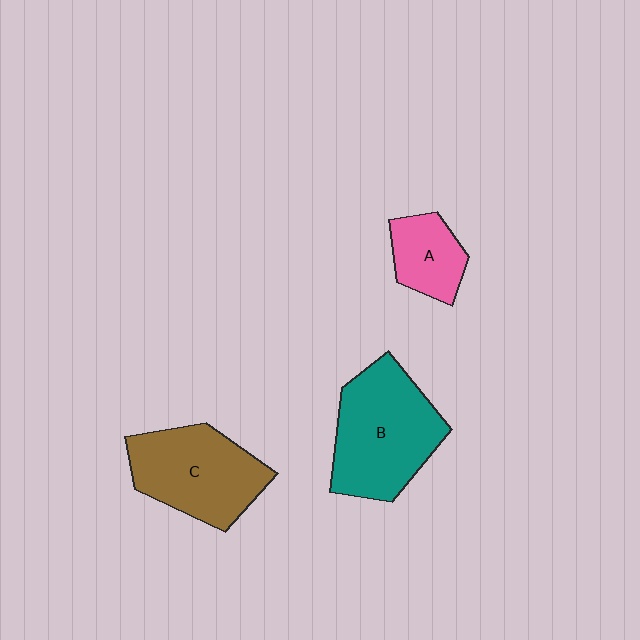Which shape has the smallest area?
Shape A (pink).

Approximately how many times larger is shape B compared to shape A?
Approximately 2.2 times.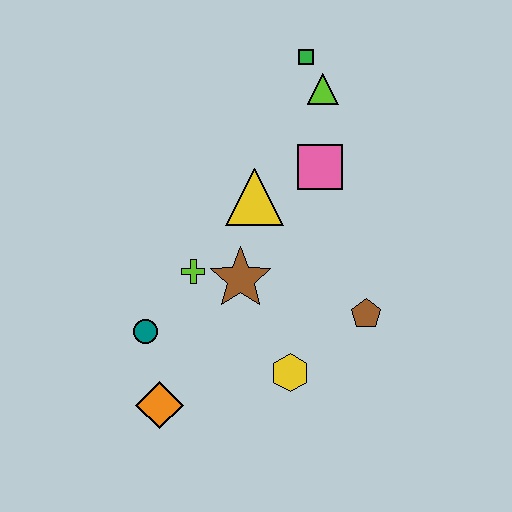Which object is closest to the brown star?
The lime cross is closest to the brown star.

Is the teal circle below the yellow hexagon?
No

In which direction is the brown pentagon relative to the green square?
The brown pentagon is below the green square.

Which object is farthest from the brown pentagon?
The green square is farthest from the brown pentagon.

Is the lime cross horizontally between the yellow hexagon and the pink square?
No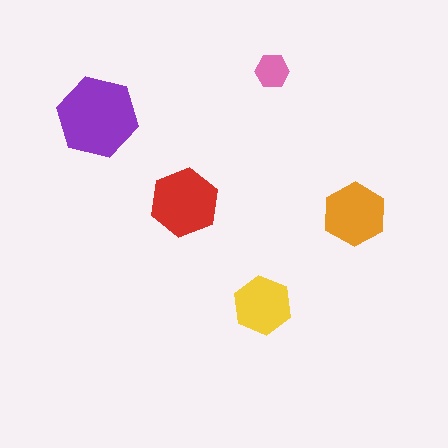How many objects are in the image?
There are 5 objects in the image.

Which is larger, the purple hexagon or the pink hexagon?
The purple one.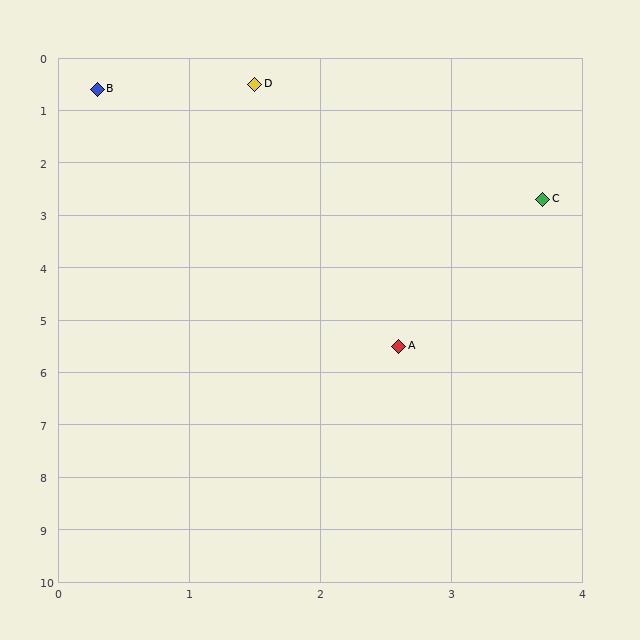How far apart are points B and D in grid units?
Points B and D are about 1.2 grid units apart.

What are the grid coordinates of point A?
Point A is at approximately (2.6, 5.5).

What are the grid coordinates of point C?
Point C is at approximately (3.7, 2.7).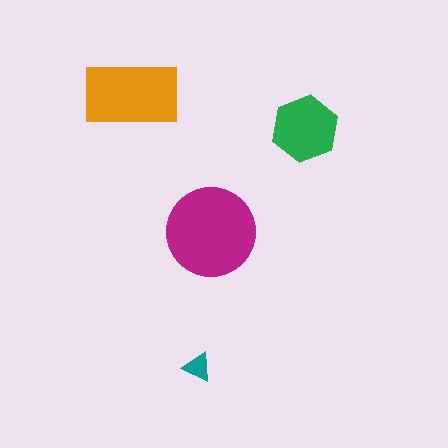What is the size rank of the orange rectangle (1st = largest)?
2nd.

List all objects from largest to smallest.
The magenta circle, the orange rectangle, the green hexagon, the teal triangle.